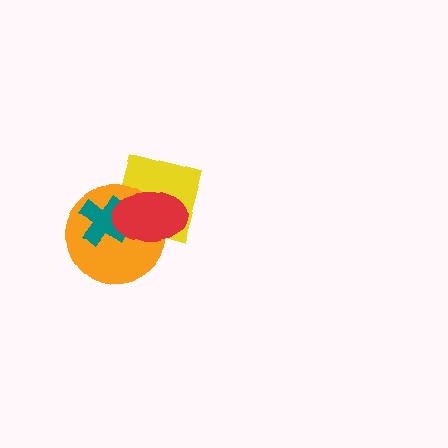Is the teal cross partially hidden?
Yes, it is partially covered by another shape.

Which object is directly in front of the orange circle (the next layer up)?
The teal cross is directly in front of the orange circle.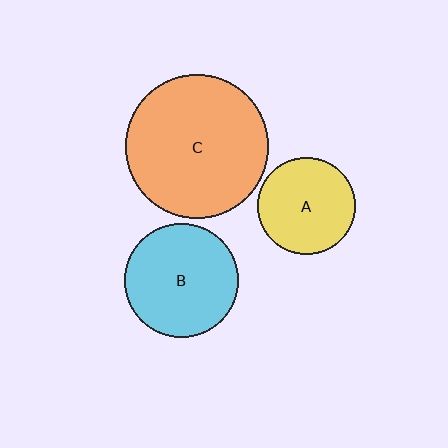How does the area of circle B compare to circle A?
Approximately 1.4 times.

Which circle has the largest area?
Circle C (orange).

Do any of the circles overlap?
No, none of the circles overlap.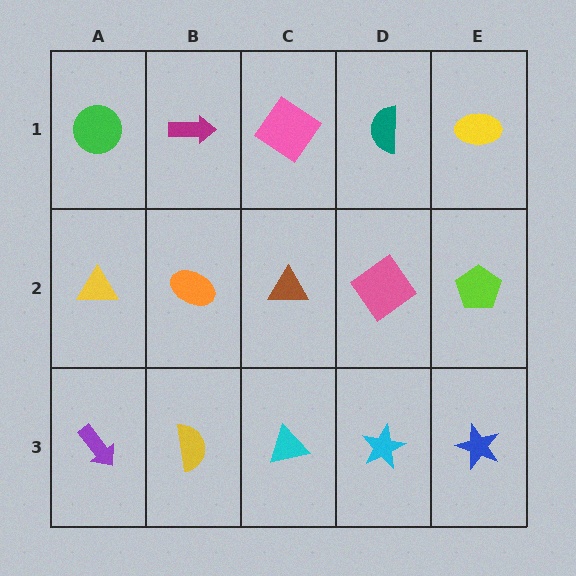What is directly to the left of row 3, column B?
A purple arrow.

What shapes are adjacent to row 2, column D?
A teal semicircle (row 1, column D), a cyan star (row 3, column D), a brown triangle (row 2, column C), a lime pentagon (row 2, column E).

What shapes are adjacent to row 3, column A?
A yellow triangle (row 2, column A), a yellow semicircle (row 3, column B).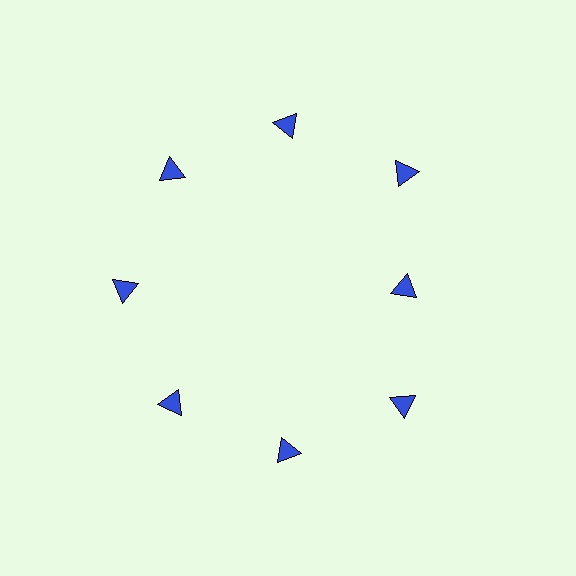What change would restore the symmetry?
The symmetry would be restored by moving it outward, back onto the ring so that all 8 triangles sit at equal angles and equal distance from the center.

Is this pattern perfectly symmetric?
No. The 8 blue triangles are arranged in a ring, but one element near the 3 o'clock position is pulled inward toward the center, breaking the 8-fold rotational symmetry.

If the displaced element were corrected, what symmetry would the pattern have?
It would have 8-fold rotational symmetry — the pattern would map onto itself every 45 degrees.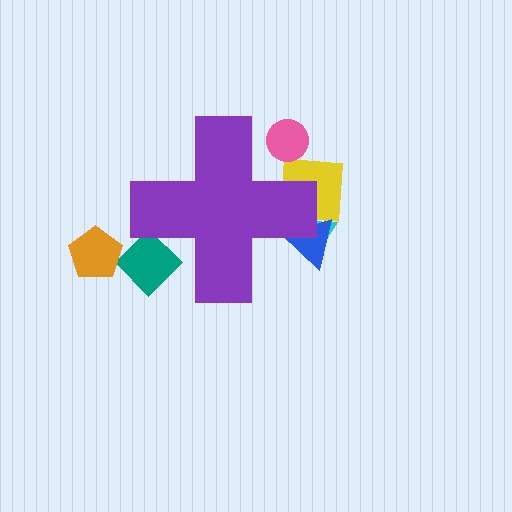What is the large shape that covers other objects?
A purple cross.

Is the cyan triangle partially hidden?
Yes, the cyan triangle is partially hidden behind the purple cross.